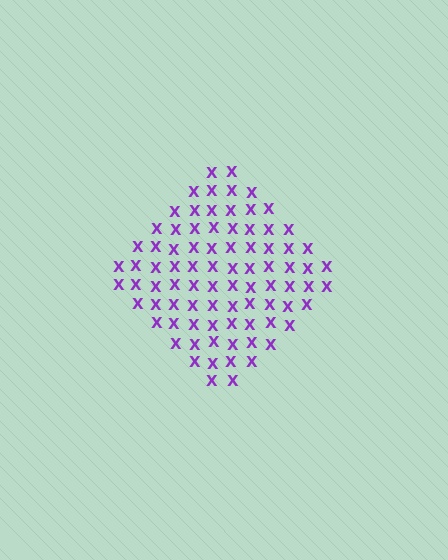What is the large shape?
The large shape is a diamond.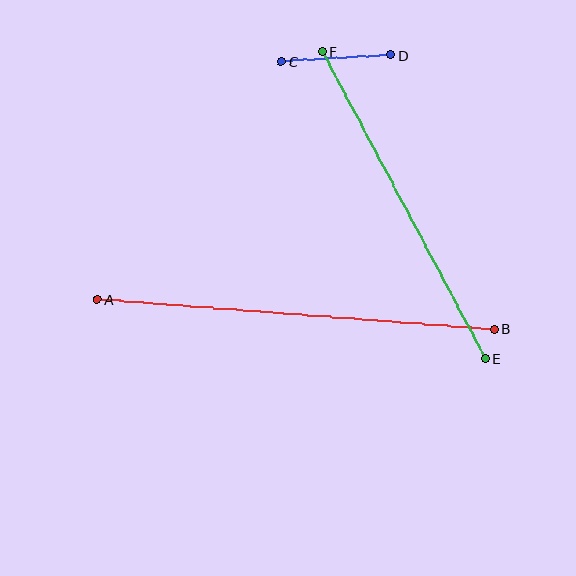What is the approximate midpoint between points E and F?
The midpoint is at approximately (404, 205) pixels.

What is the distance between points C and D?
The distance is approximately 109 pixels.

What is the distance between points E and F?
The distance is approximately 347 pixels.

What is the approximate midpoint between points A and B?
The midpoint is at approximately (296, 314) pixels.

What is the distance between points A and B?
The distance is approximately 398 pixels.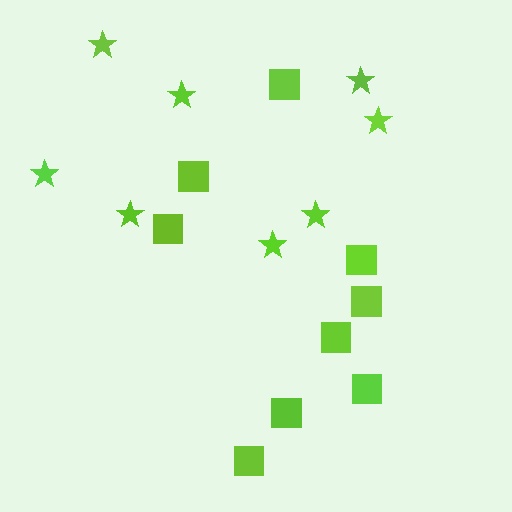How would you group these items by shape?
There are 2 groups: one group of stars (8) and one group of squares (9).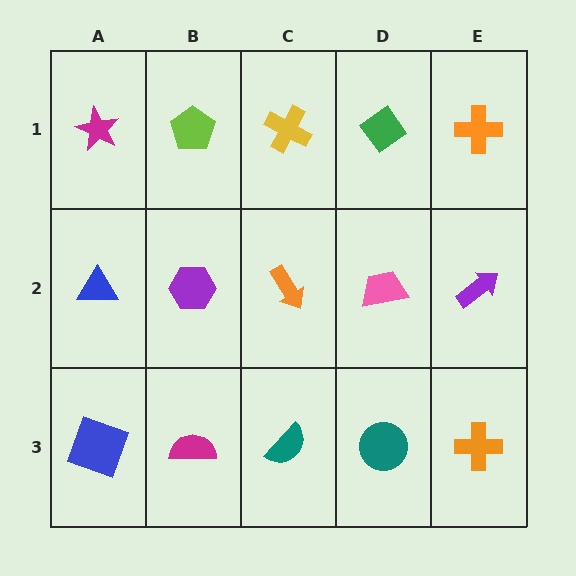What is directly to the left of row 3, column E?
A teal circle.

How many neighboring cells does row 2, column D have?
4.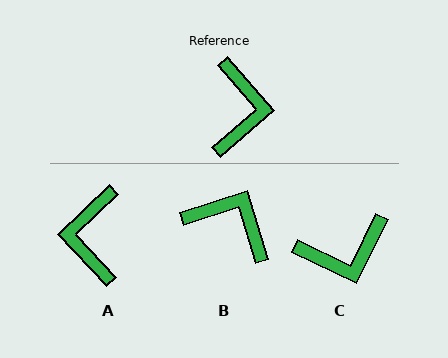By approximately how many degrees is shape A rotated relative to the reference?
Approximately 177 degrees clockwise.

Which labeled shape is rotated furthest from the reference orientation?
A, about 177 degrees away.